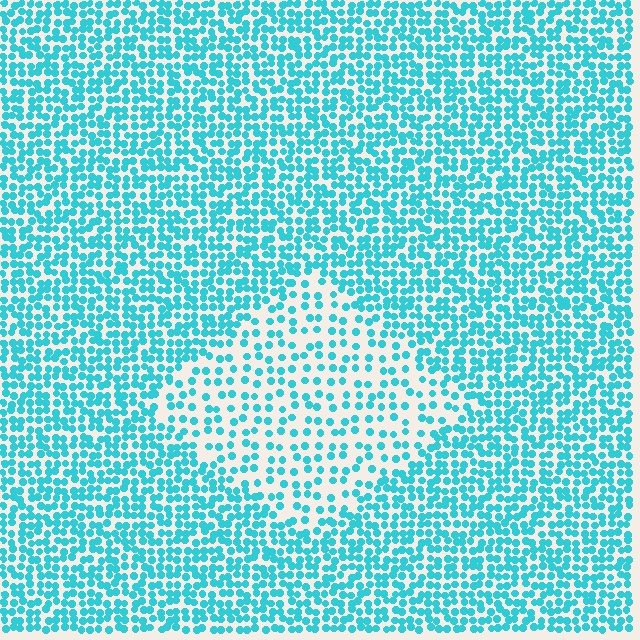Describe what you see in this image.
The image contains small cyan elements arranged at two different densities. A diamond-shaped region is visible where the elements are less densely packed than the surrounding area.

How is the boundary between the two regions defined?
The boundary is defined by a change in element density (approximately 2.1x ratio). All elements are the same color, size, and shape.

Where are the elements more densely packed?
The elements are more densely packed outside the diamond boundary.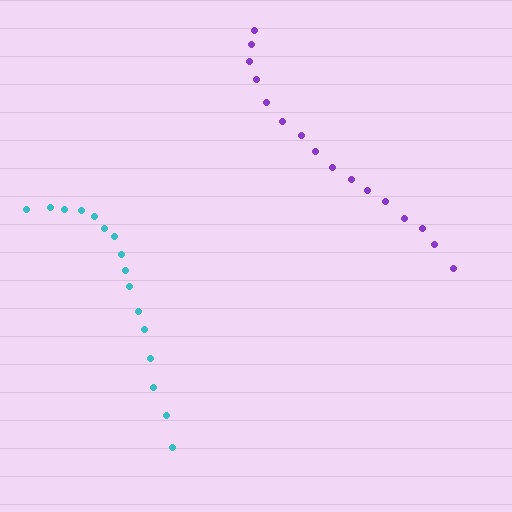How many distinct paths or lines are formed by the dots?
There are 2 distinct paths.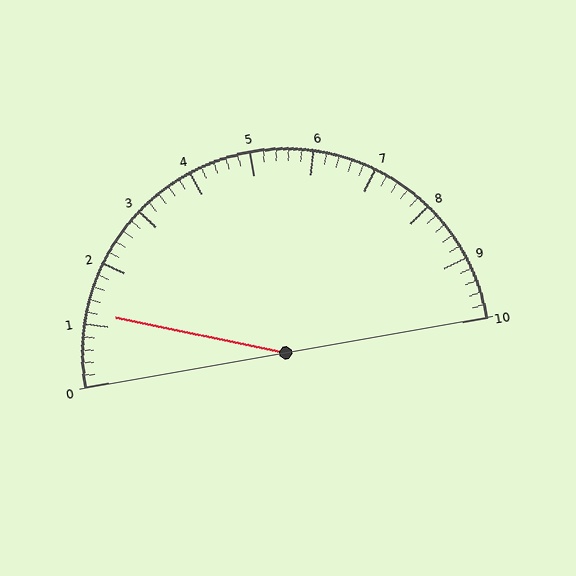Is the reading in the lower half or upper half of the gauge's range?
The reading is in the lower half of the range (0 to 10).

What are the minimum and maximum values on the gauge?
The gauge ranges from 0 to 10.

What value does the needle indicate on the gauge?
The needle indicates approximately 1.2.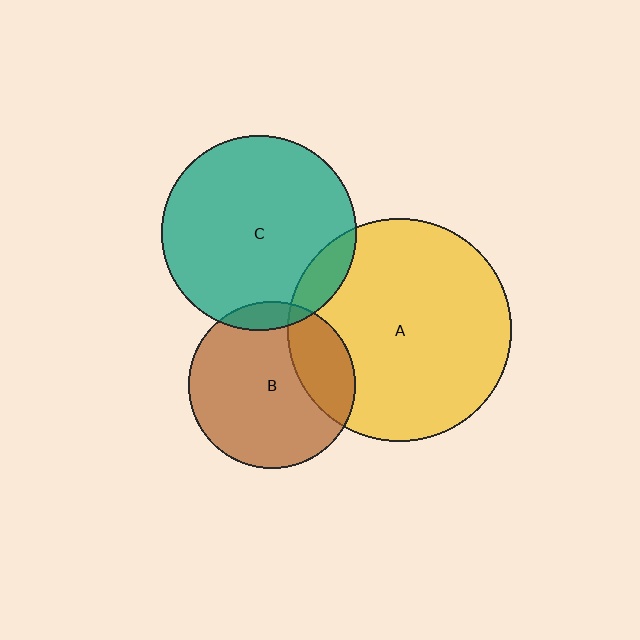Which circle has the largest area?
Circle A (yellow).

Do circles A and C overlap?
Yes.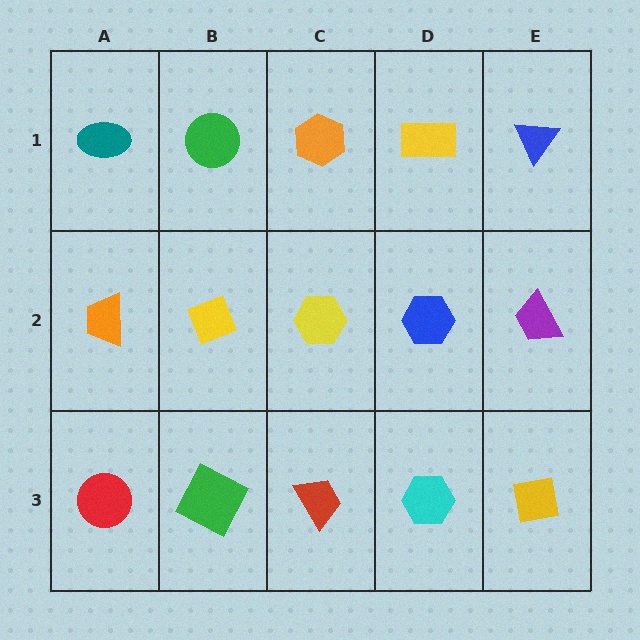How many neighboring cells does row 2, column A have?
3.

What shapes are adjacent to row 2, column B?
A green circle (row 1, column B), a green square (row 3, column B), an orange trapezoid (row 2, column A), a yellow hexagon (row 2, column C).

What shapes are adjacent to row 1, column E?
A purple trapezoid (row 2, column E), a yellow rectangle (row 1, column D).